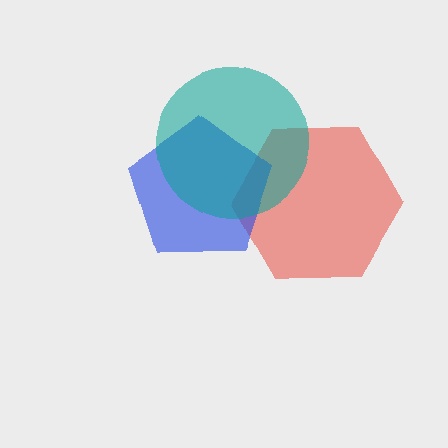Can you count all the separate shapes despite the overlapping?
Yes, there are 3 separate shapes.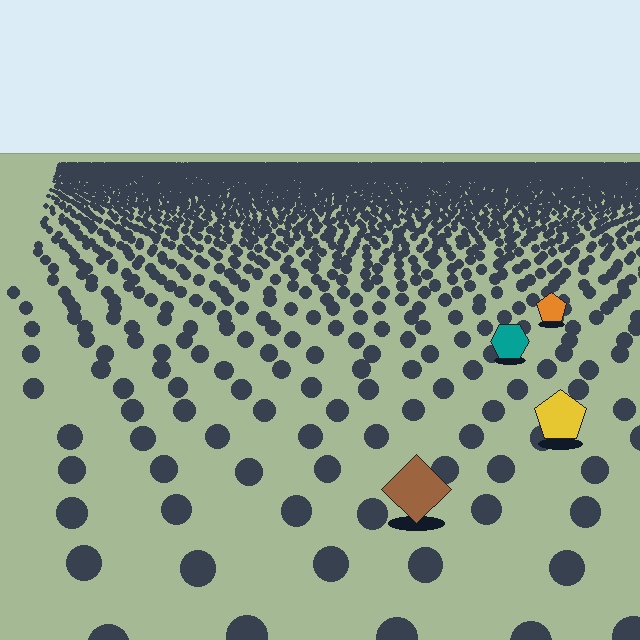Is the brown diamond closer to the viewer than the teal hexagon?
Yes. The brown diamond is closer — you can tell from the texture gradient: the ground texture is coarser near it.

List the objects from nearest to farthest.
From nearest to farthest: the brown diamond, the yellow pentagon, the teal hexagon, the orange pentagon.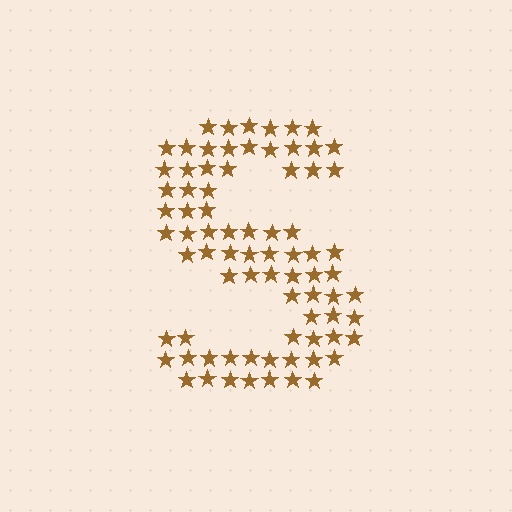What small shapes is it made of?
It is made of small stars.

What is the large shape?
The large shape is the letter S.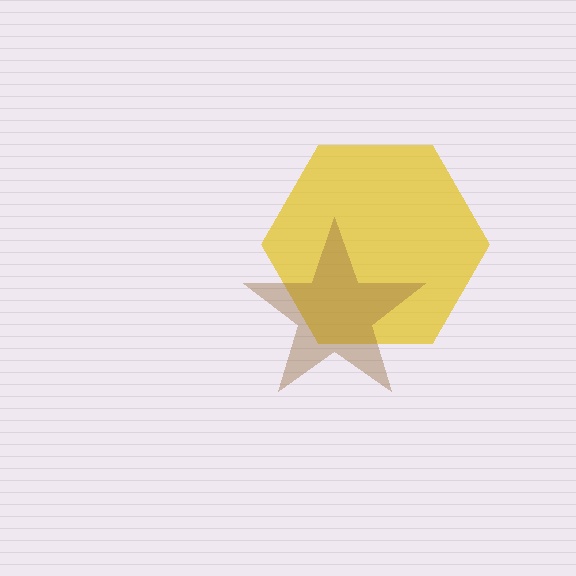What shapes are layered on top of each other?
The layered shapes are: a yellow hexagon, a brown star.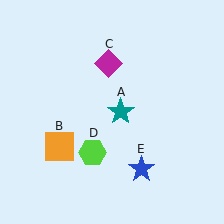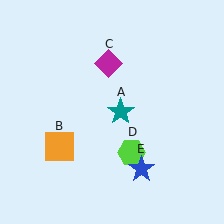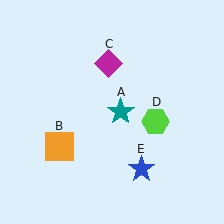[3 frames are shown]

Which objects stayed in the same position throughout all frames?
Teal star (object A) and orange square (object B) and magenta diamond (object C) and blue star (object E) remained stationary.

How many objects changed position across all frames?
1 object changed position: lime hexagon (object D).